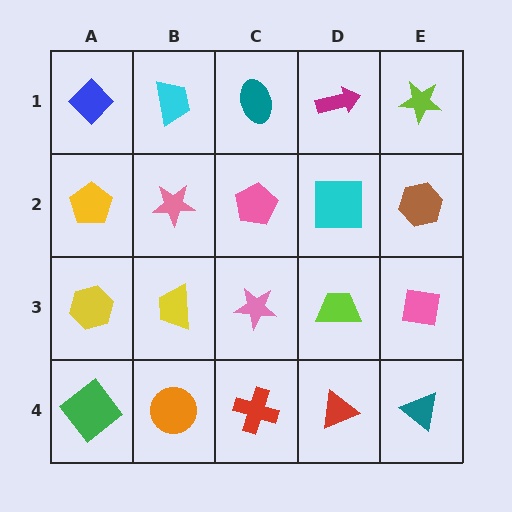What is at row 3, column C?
A pink star.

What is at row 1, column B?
A cyan trapezoid.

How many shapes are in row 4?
5 shapes.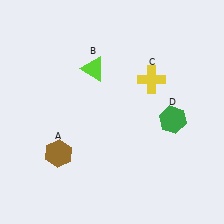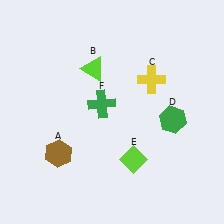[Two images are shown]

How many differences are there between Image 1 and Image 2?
There are 2 differences between the two images.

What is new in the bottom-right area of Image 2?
A lime diamond (E) was added in the bottom-right area of Image 2.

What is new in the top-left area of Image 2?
A green cross (F) was added in the top-left area of Image 2.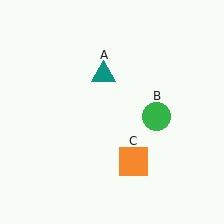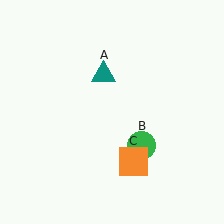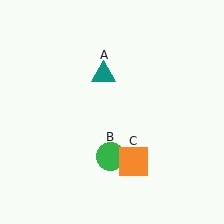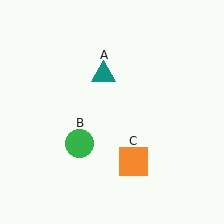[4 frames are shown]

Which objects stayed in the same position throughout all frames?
Teal triangle (object A) and orange square (object C) remained stationary.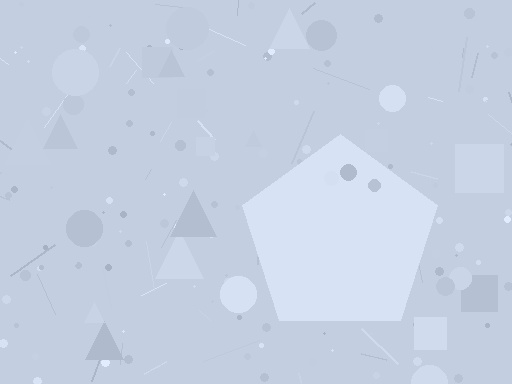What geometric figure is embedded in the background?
A pentagon is embedded in the background.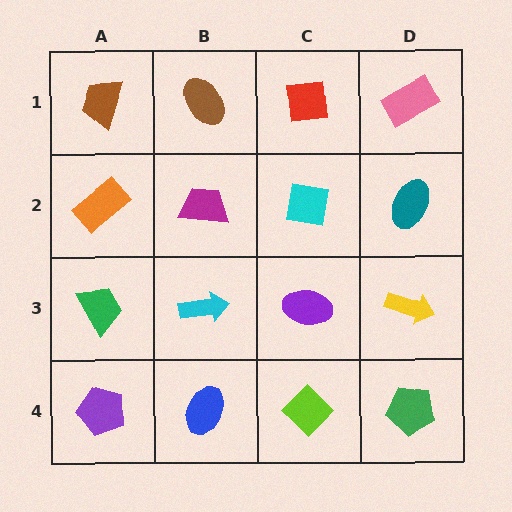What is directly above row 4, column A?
A green trapezoid.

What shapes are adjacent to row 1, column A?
An orange rectangle (row 2, column A), a brown ellipse (row 1, column B).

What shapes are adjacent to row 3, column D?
A teal ellipse (row 2, column D), a green pentagon (row 4, column D), a purple ellipse (row 3, column C).